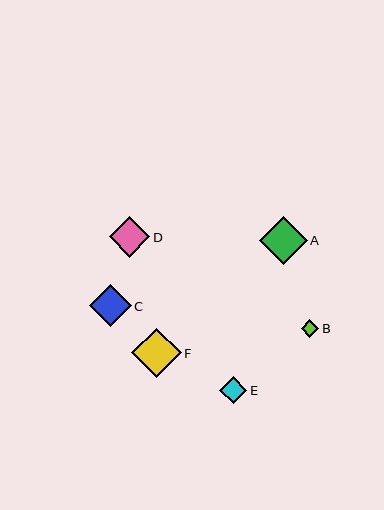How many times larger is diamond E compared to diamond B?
Diamond E is approximately 1.6 times the size of diamond B.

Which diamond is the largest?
Diamond F is the largest with a size of approximately 49 pixels.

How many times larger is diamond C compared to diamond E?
Diamond C is approximately 1.5 times the size of diamond E.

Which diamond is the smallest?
Diamond B is the smallest with a size of approximately 18 pixels.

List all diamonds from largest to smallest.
From largest to smallest: F, A, C, D, E, B.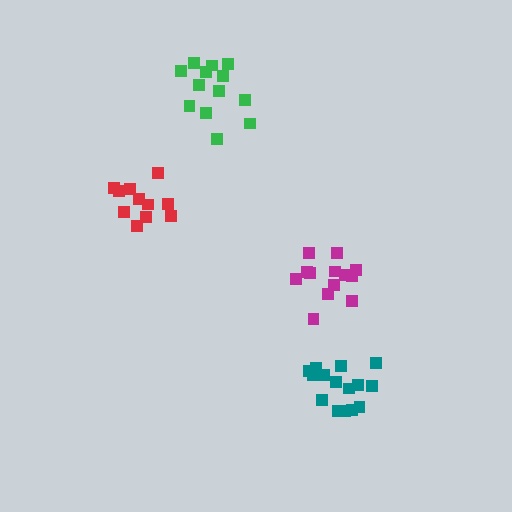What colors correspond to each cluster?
The clusters are colored: magenta, red, teal, green.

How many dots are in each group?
Group 1: 13 dots, Group 2: 11 dots, Group 3: 15 dots, Group 4: 13 dots (52 total).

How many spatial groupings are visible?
There are 4 spatial groupings.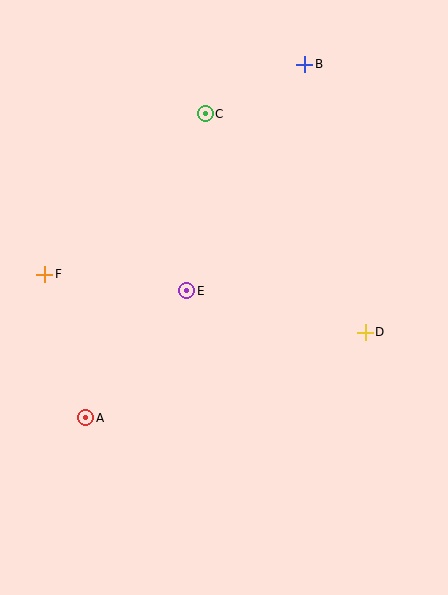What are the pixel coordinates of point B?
Point B is at (305, 64).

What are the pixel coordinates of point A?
Point A is at (86, 418).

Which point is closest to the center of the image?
Point E at (187, 291) is closest to the center.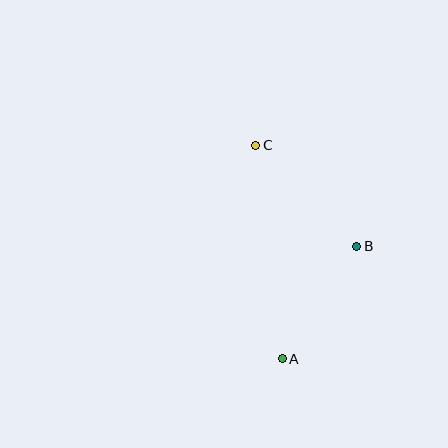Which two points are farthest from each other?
Points A and C are farthest from each other.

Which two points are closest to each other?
Points A and B are closest to each other.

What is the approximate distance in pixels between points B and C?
The distance between B and C is approximately 143 pixels.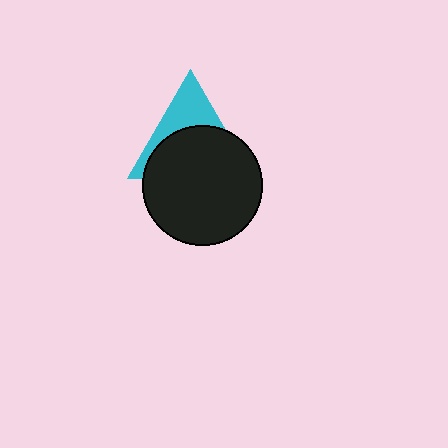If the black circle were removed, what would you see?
You would see the complete cyan triangle.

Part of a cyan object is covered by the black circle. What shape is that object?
It is a triangle.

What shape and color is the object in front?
The object in front is a black circle.